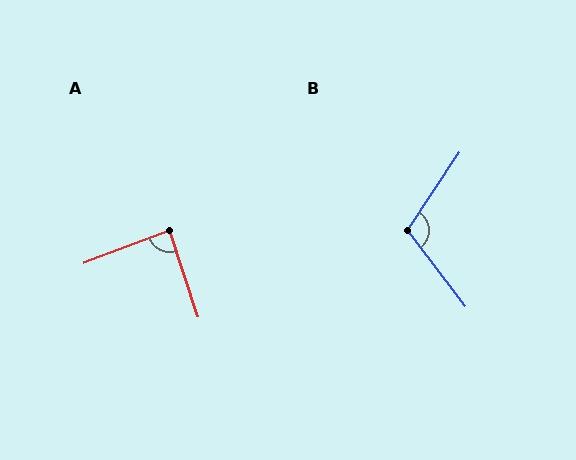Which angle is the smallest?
A, at approximately 87 degrees.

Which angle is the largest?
B, at approximately 109 degrees.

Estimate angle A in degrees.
Approximately 87 degrees.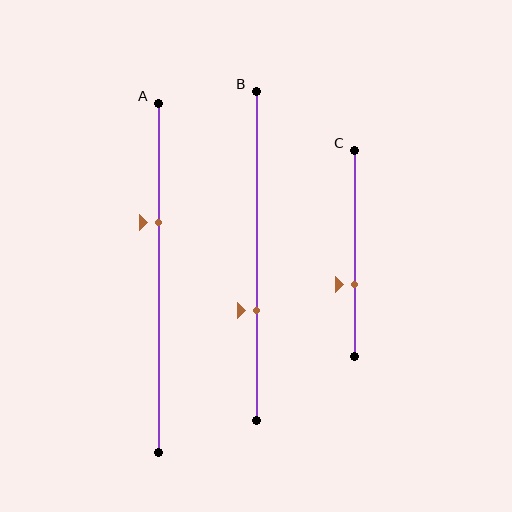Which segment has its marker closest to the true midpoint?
Segment C has its marker closest to the true midpoint.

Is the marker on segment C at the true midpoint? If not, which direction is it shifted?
No, the marker on segment C is shifted downward by about 15% of the segment length.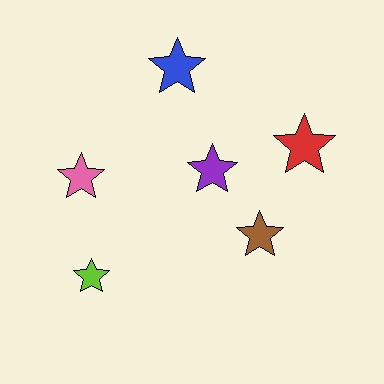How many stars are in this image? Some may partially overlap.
There are 6 stars.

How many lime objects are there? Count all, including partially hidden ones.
There is 1 lime object.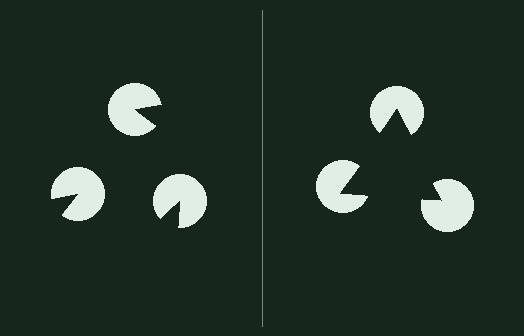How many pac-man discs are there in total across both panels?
6 — 3 on each side.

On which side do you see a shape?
An illusory triangle appears on the right side. On the left side the wedge cuts are rotated, so no coherent shape forms.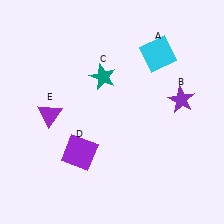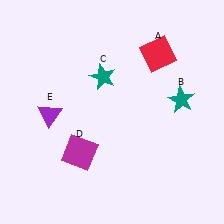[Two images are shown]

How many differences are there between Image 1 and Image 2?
There are 3 differences between the two images.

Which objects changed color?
A changed from cyan to red. B changed from purple to teal. D changed from purple to magenta.